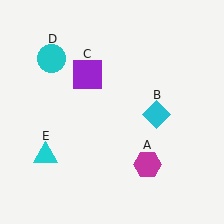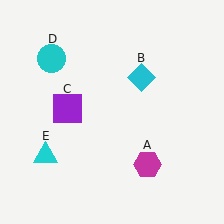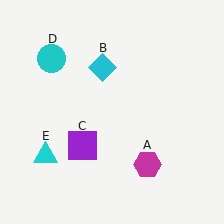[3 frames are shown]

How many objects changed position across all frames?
2 objects changed position: cyan diamond (object B), purple square (object C).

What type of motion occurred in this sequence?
The cyan diamond (object B), purple square (object C) rotated counterclockwise around the center of the scene.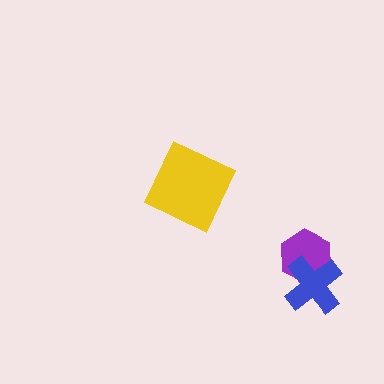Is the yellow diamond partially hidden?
No, no other shape covers it.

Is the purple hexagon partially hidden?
Yes, it is partially covered by another shape.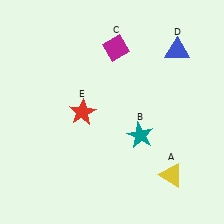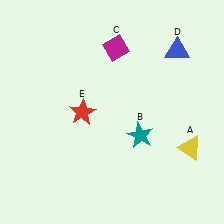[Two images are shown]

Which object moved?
The yellow triangle (A) moved up.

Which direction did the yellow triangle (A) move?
The yellow triangle (A) moved up.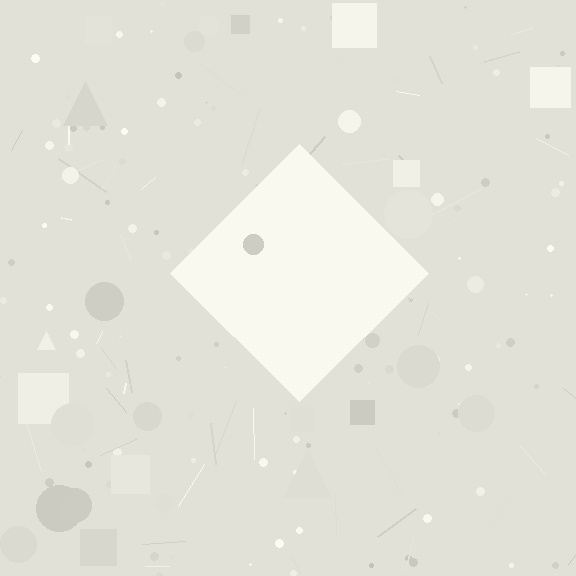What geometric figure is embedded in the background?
A diamond is embedded in the background.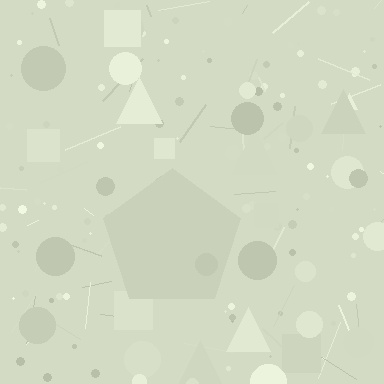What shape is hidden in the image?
A pentagon is hidden in the image.